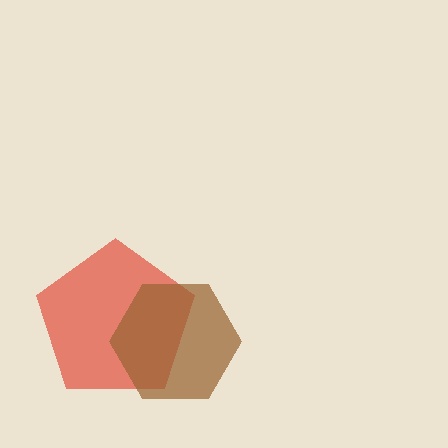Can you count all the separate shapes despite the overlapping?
Yes, there are 2 separate shapes.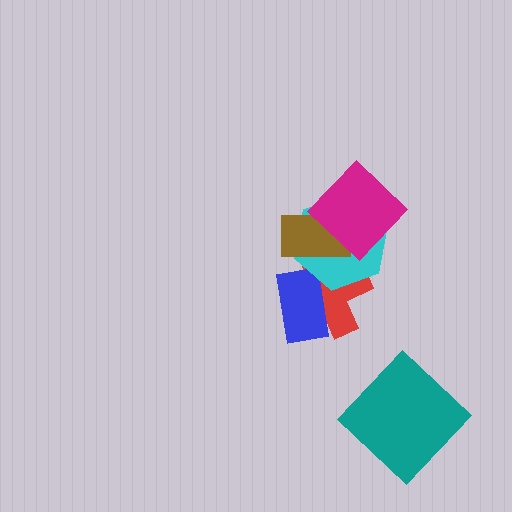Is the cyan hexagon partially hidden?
Yes, it is partially covered by another shape.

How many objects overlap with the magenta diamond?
2 objects overlap with the magenta diamond.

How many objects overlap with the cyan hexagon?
4 objects overlap with the cyan hexagon.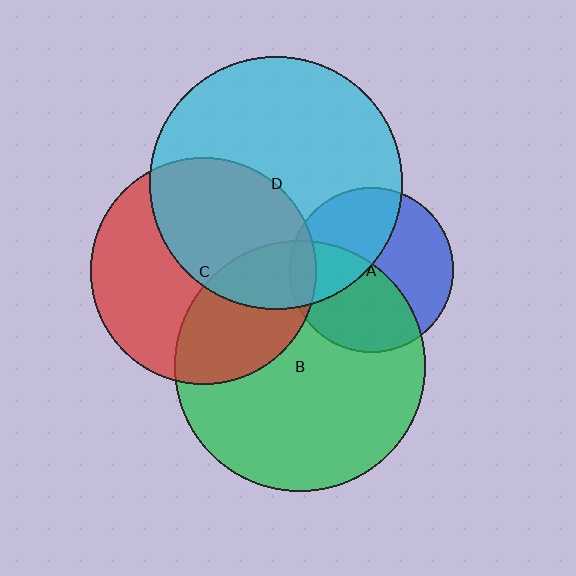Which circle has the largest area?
Circle D (cyan).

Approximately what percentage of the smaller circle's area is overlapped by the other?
Approximately 45%.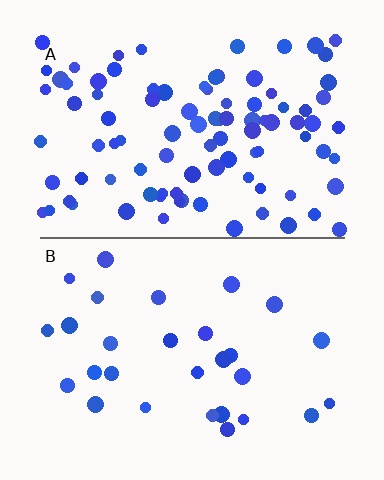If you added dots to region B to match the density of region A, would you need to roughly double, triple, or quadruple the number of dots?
Approximately triple.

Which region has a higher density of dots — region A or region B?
A (the top).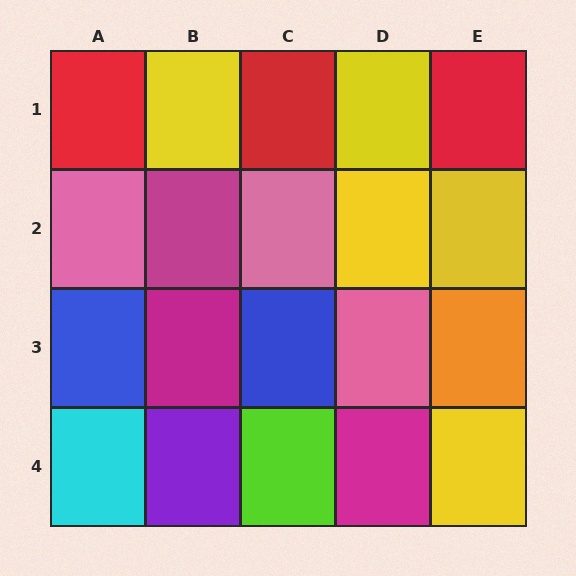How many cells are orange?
1 cell is orange.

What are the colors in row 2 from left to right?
Pink, magenta, pink, yellow, yellow.